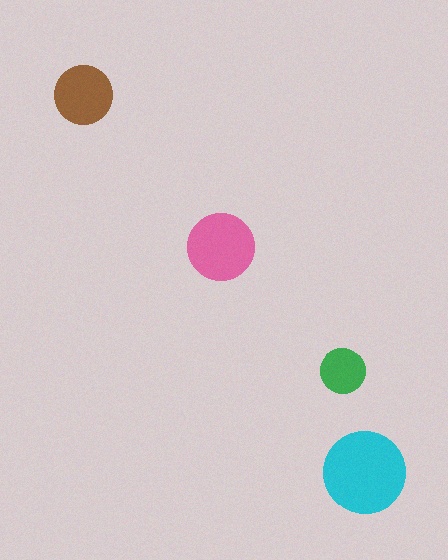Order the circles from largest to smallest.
the cyan one, the pink one, the brown one, the green one.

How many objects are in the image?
There are 4 objects in the image.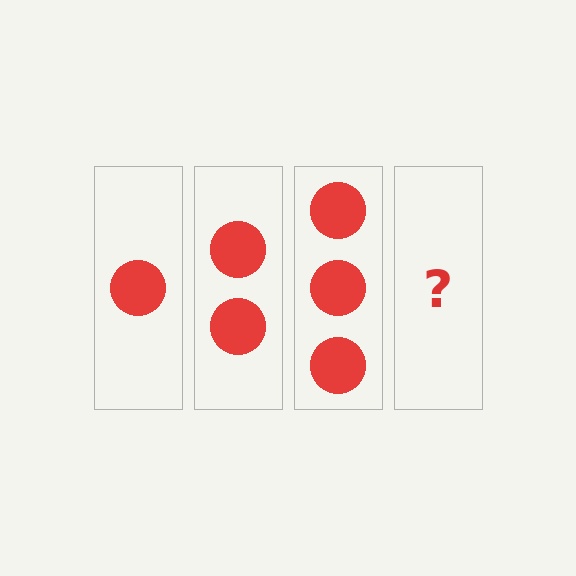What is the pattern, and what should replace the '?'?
The pattern is that each step adds one more circle. The '?' should be 4 circles.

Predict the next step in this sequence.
The next step is 4 circles.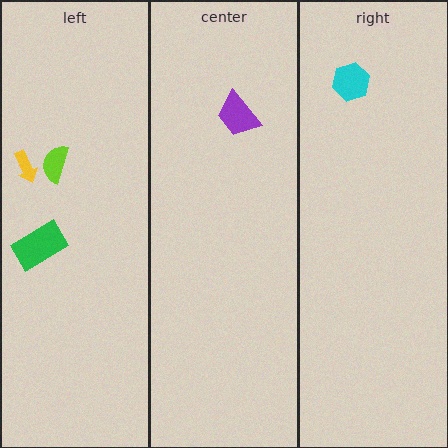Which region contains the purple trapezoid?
The center region.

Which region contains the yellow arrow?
The left region.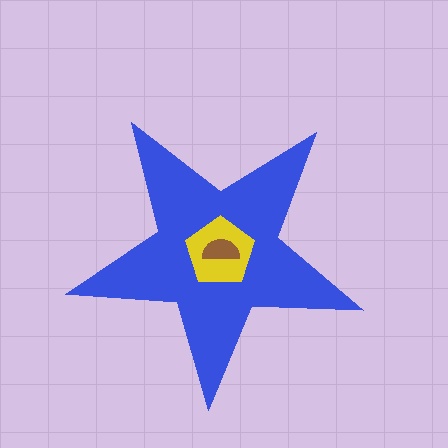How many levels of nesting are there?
3.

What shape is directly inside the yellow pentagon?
The brown semicircle.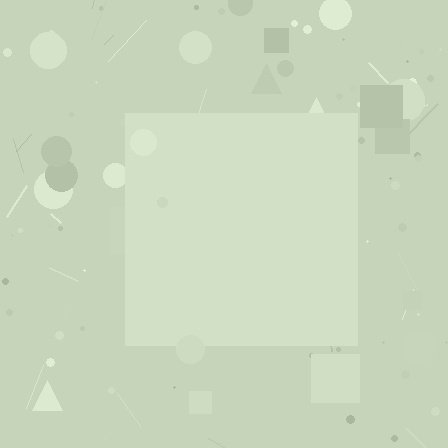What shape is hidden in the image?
A square is hidden in the image.